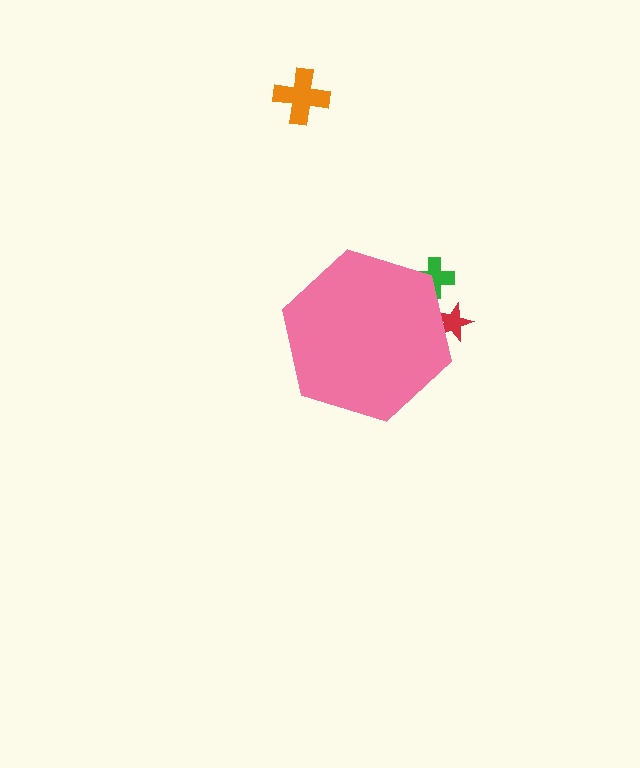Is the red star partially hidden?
Yes, the red star is partially hidden behind the pink hexagon.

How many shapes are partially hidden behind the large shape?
2 shapes are partially hidden.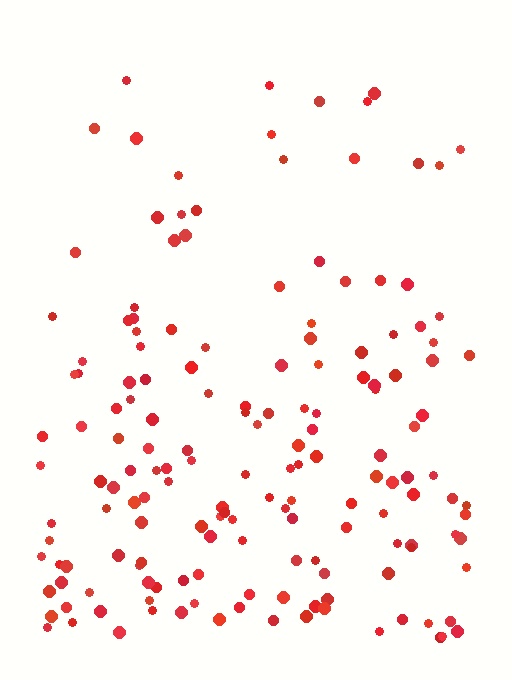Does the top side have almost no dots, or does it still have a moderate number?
Still a moderate number, just noticeably fewer than the bottom.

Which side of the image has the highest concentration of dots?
The bottom.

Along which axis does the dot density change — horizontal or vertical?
Vertical.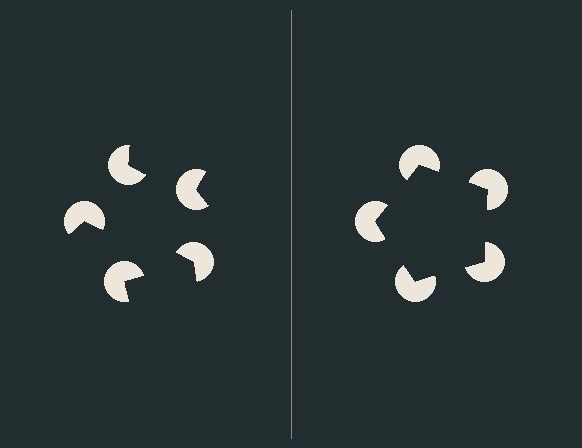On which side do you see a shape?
An illusory pentagon appears on the right side. On the left side the wedge cuts are rotated, so no coherent shape forms.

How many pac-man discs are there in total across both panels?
10 — 5 on each side.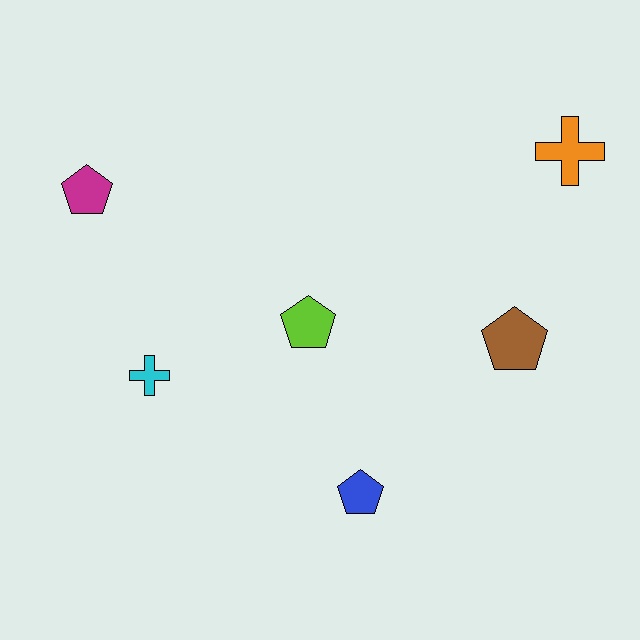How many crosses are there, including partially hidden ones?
There are 2 crosses.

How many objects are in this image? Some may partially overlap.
There are 6 objects.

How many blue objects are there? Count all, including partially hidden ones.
There is 1 blue object.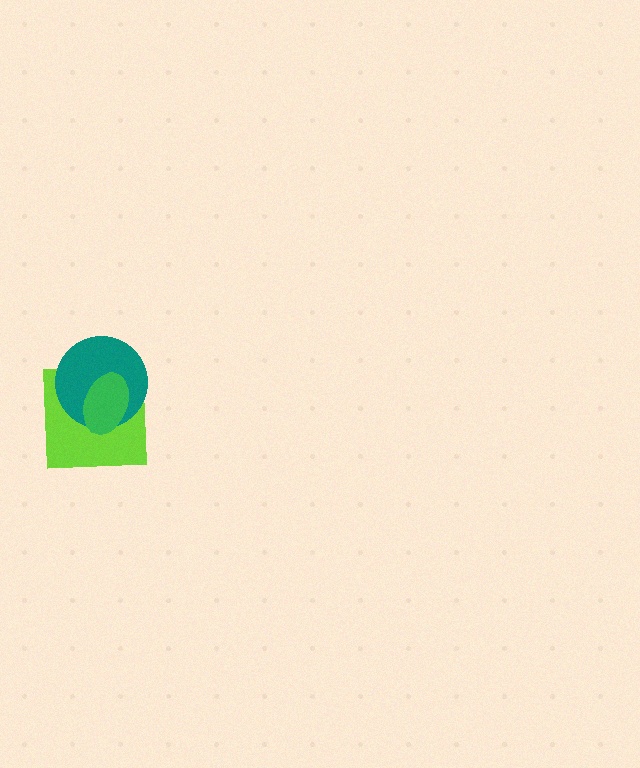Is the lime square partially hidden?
Yes, it is partially covered by another shape.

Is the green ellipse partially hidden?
No, no other shape covers it.